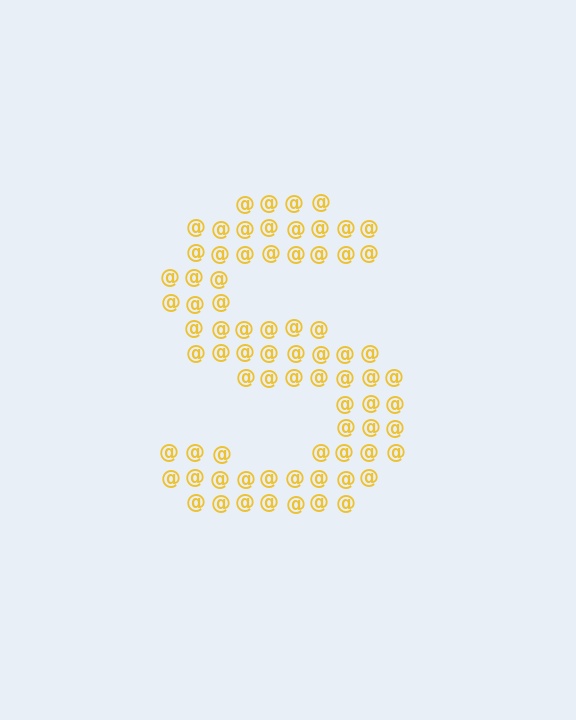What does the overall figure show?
The overall figure shows the letter S.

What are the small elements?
The small elements are at signs.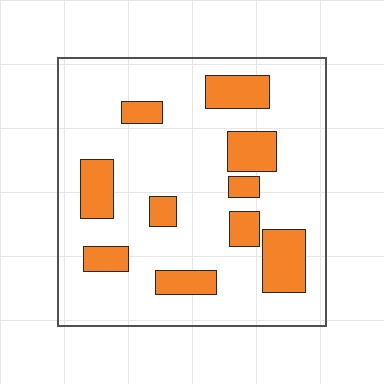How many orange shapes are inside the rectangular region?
10.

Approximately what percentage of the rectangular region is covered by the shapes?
Approximately 20%.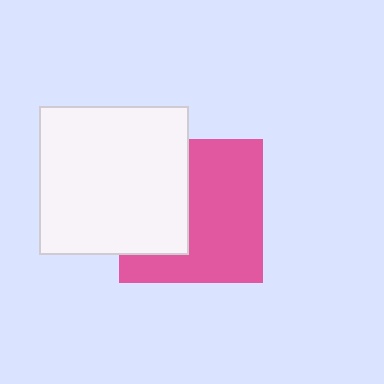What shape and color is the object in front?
The object in front is a white square.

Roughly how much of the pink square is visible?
About half of it is visible (roughly 61%).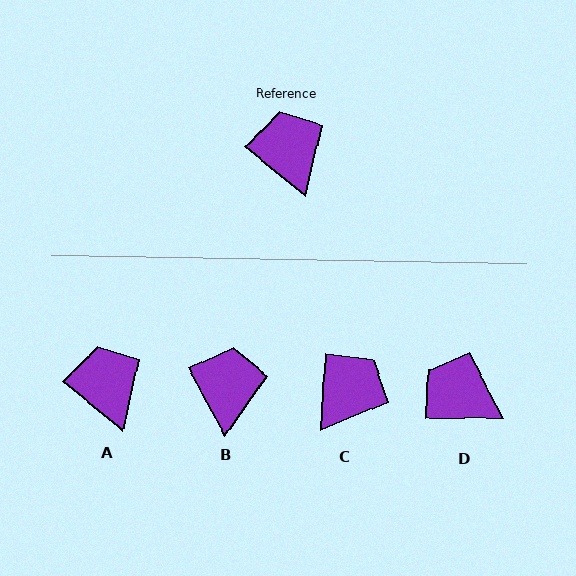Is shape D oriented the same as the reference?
No, it is off by about 40 degrees.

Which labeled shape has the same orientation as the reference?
A.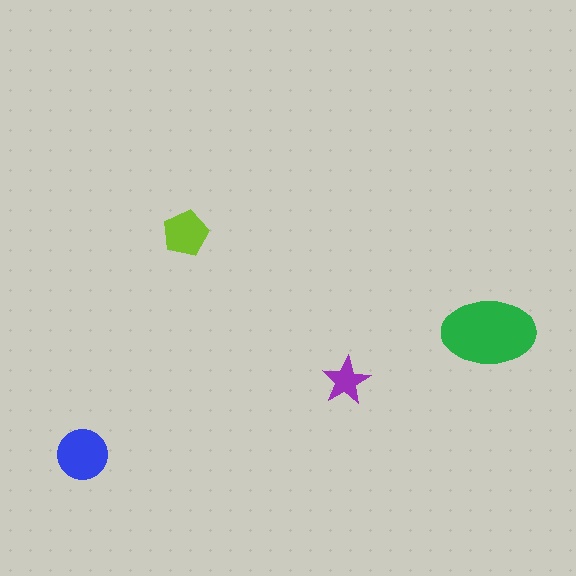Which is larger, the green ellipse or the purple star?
The green ellipse.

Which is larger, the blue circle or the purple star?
The blue circle.